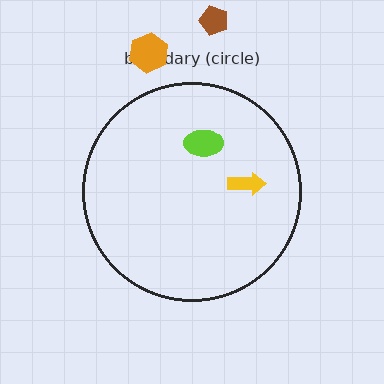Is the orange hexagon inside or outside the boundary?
Outside.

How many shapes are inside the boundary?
2 inside, 2 outside.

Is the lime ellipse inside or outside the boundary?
Inside.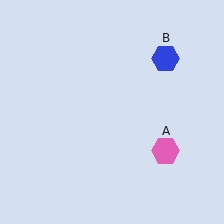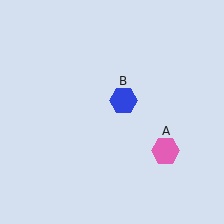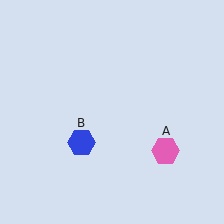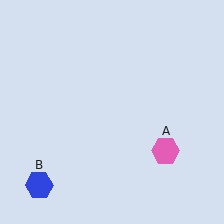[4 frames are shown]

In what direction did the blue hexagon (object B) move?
The blue hexagon (object B) moved down and to the left.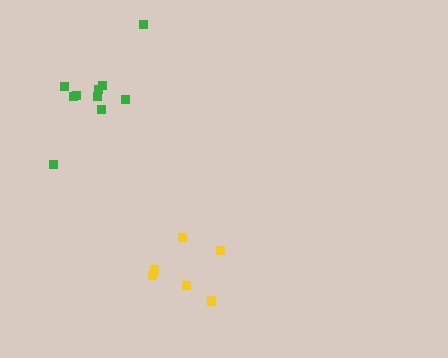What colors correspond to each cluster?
The clusters are colored: green, yellow.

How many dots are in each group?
Group 1: 10 dots, Group 2: 6 dots (16 total).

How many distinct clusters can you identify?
There are 2 distinct clusters.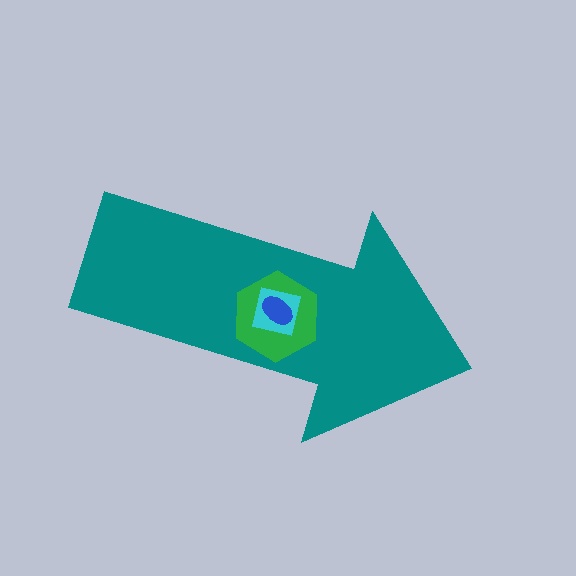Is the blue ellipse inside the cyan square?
Yes.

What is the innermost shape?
The blue ellipse.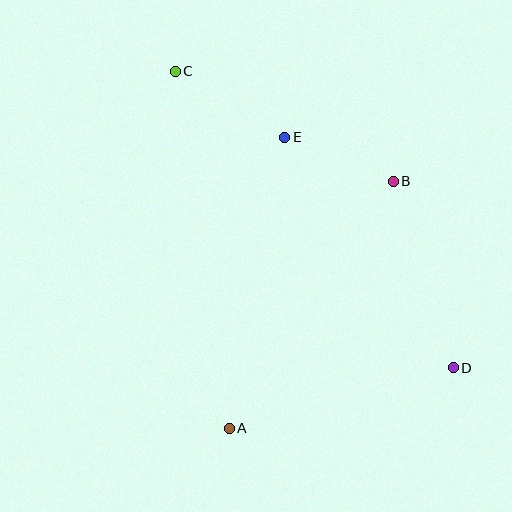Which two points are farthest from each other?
Points C and D are farthest from each other.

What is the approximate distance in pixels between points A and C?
The distance between A and C is approximately 361 pixels.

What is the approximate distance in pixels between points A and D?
The distance between A and D is approximately 232 pixels.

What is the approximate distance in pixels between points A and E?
The distance between A and E is approximately 296 pixels.